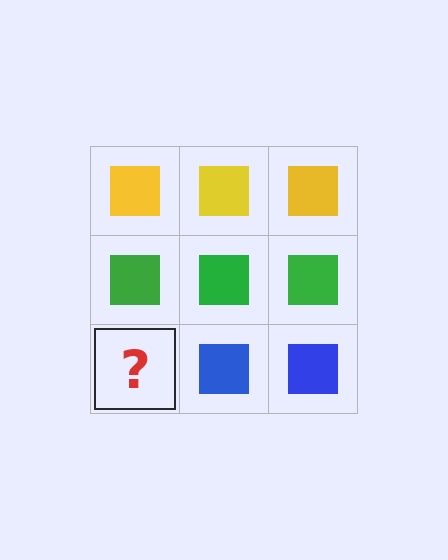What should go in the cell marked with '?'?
The missing cell should contain a blue square.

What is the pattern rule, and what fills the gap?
The rule is that each row has a consistent color. The gap should be filled with a blue square.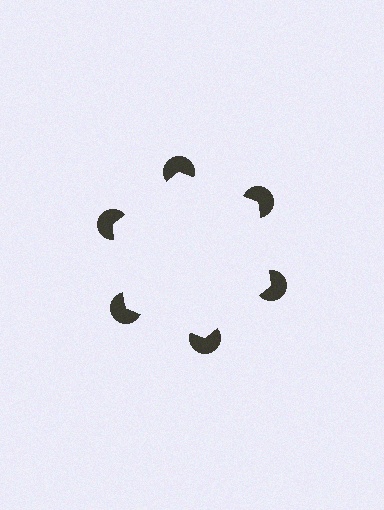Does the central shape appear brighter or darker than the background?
It typically appears slightly brighter than the background, even though no actual brightness change is drawn.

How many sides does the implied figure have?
6 sides.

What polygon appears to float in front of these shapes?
An illusory hexagon — its edges are inferred from the aligned wedge cuts in the pac-man discs, not physically drawn.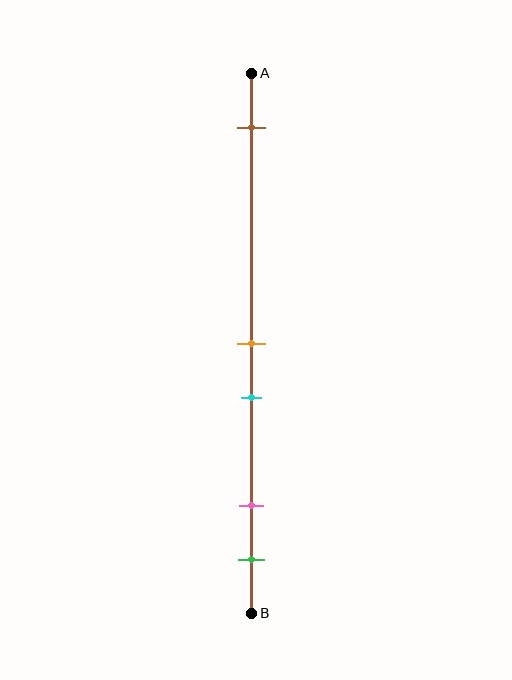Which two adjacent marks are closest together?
The orange and cyan marks are the closest adjacent pair.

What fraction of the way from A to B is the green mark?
The green mark is approximately 90% (0.9) of the way from A to B.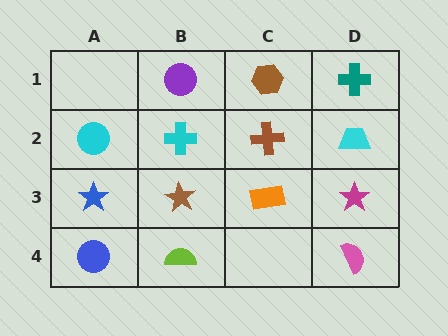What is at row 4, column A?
A blue circle.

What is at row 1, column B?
A purple circle.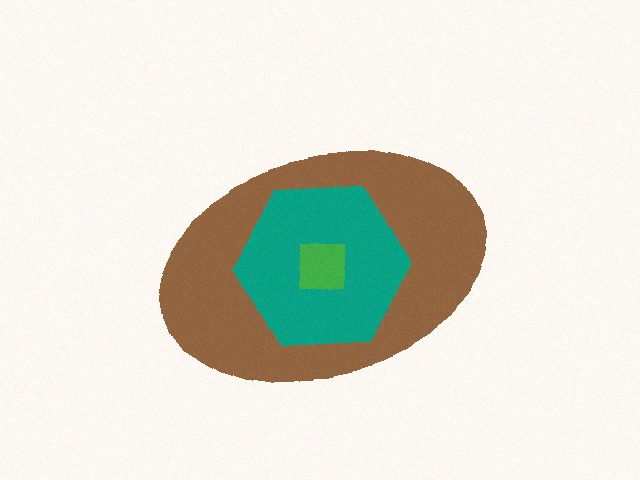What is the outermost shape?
The brown ellipse.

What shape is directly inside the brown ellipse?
The teal hexagon.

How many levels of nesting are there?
3.